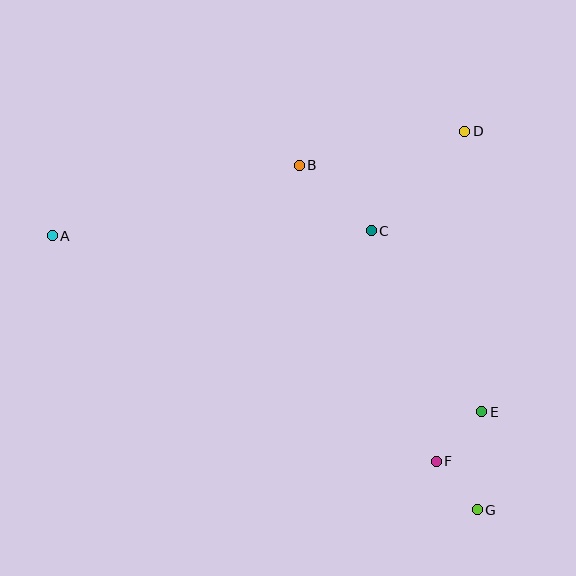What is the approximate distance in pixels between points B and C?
The distance between B and C is approximately 97 pixels.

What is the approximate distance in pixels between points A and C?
The distance between A and C is approximately 319 pixels.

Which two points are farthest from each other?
Points A and G are farthest from each other.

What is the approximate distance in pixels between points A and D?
The distance between A and D is approximately 426 pixels.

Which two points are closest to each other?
Points F and G are closest to each other.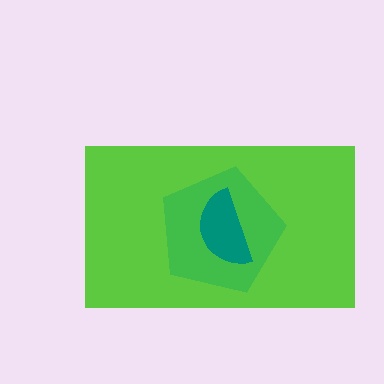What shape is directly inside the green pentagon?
The teal semicircle.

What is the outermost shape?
The lime rectangle.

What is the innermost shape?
The teal semicircle.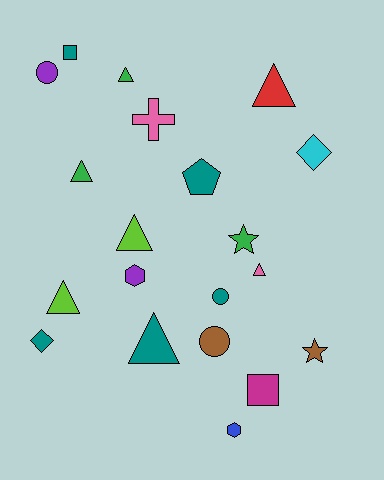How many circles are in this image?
There are 3 circles.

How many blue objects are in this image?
There is 1 blue object.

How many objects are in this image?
There are 20 objects.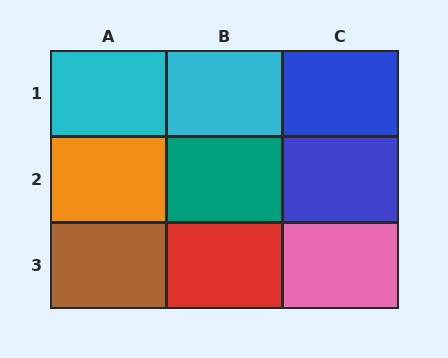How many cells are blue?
2 cells are blue.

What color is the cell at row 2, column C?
Blue.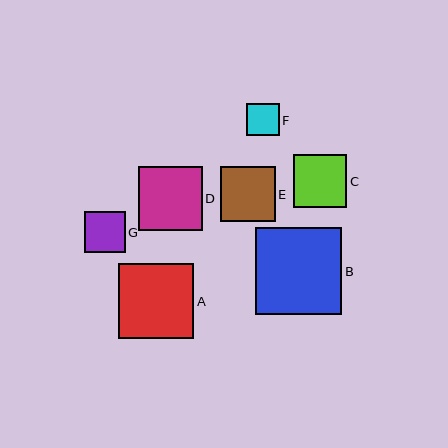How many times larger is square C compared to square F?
Square C is approximately 1.6 times the size of square F.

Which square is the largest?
Square B is the largest with a size of approximately 86 pixels.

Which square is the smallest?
Square F is the smallest with a size of approximately 33 pixels.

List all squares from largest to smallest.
From largest to smallest: B, A, D, E, C, G, F.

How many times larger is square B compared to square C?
Square B is approximately 1.6 times the size of square C.